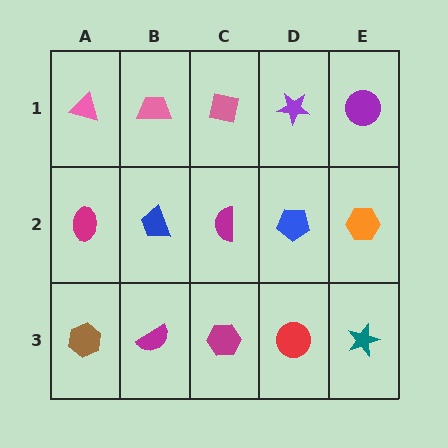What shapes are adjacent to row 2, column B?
A pink trapezoid (row 1, column B), a magenta semicircle (row 3, column B), a magenta ellipse (row 2, column A), a magenta semicircle (row 2, column C).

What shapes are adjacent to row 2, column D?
A purple star (row 1, column D), a red circle (row 3, column D), a magenta semicircle (row 2, column C), an orange hexagon (row 2, column E).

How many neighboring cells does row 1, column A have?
2.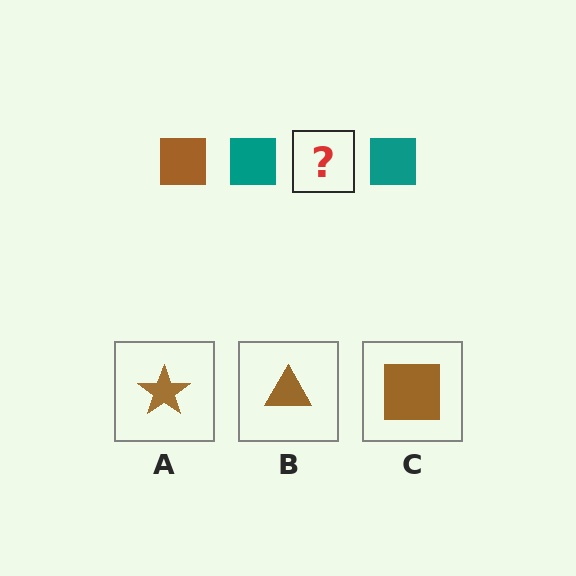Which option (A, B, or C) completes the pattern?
C.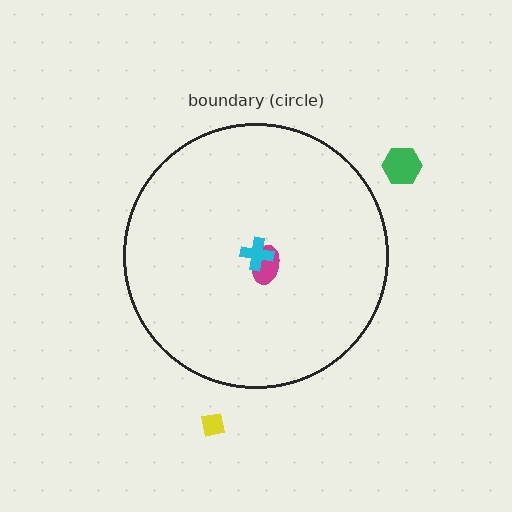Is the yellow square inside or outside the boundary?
Outside.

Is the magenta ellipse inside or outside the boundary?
Inside.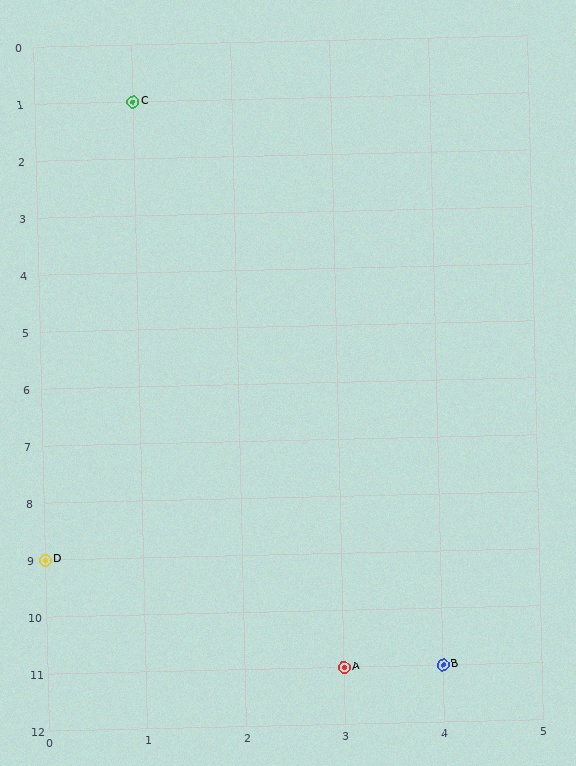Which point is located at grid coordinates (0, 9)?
Point D is at (0, 9).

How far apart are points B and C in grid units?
Points B and C are 3 columns and 10 rows apart (about 10.4 grid units diagonally).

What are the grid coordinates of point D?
Point D is at grid coordinates (0, 9).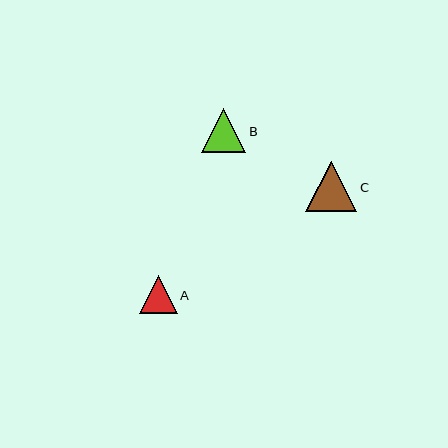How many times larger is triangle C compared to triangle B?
Triangle C is approximately 1.1 times the size of triangle B.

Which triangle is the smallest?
Triangle A is the smallest with a size of approximately 38 pixels.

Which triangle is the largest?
Triangle C is the largest with a size of approximately 51 pixels.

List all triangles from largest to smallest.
From largest to smallest: C, B, A.